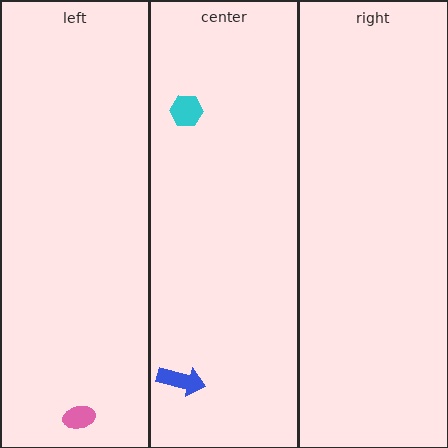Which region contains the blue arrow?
The center region.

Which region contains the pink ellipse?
The left region.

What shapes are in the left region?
The pink ellipse.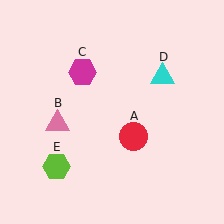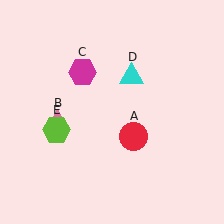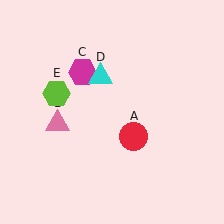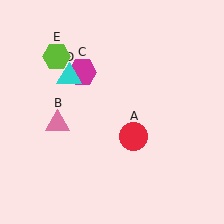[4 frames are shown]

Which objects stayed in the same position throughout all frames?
Red circle (object A) and pink triangle (object B) and magenta hexagon (object C) remained stationary.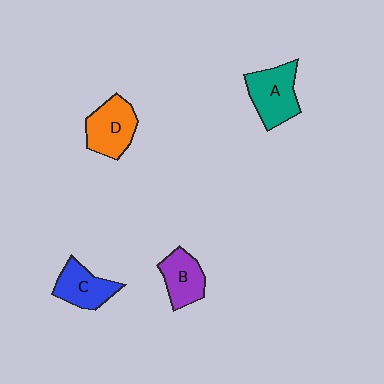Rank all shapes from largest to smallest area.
From largest to smallest: A (teal), D (orange), C (blue), B (purple).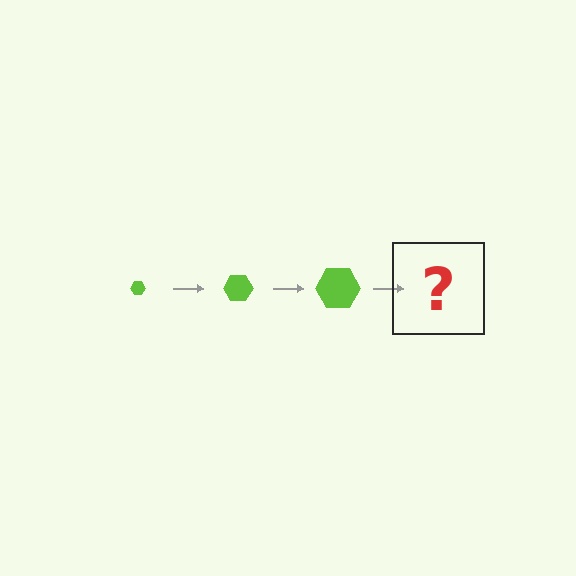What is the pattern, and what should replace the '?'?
The pattern is that the hexagon gets progressively larger each step. The '?' should be a lime hexagon, larger than the previous one.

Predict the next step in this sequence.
The next step is a lime hexagon, larger than the previous one.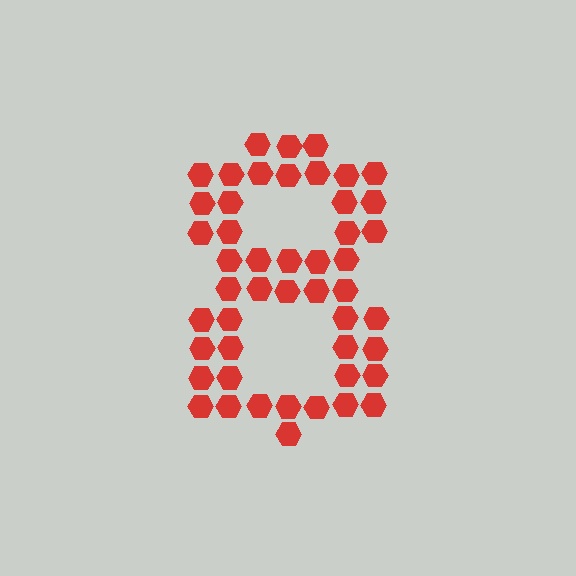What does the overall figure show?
The overall figure shows the digit 8.